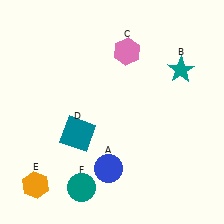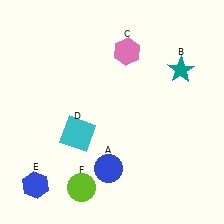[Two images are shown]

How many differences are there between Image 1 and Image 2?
There are 3 differences between the two images.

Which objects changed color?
D changed from teal to cyan. E changed from orange to blue. F changed from teal to lime.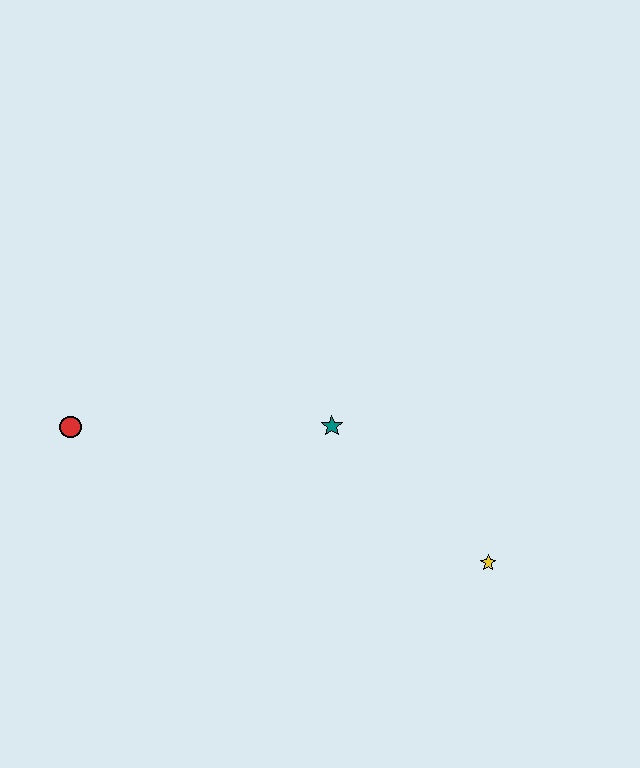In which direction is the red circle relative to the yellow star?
The red circle is to the left of the yellow star.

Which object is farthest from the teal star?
The red circle is farthest from the teal star.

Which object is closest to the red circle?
The teal star is closest to the red circle.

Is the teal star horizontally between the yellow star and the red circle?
Yes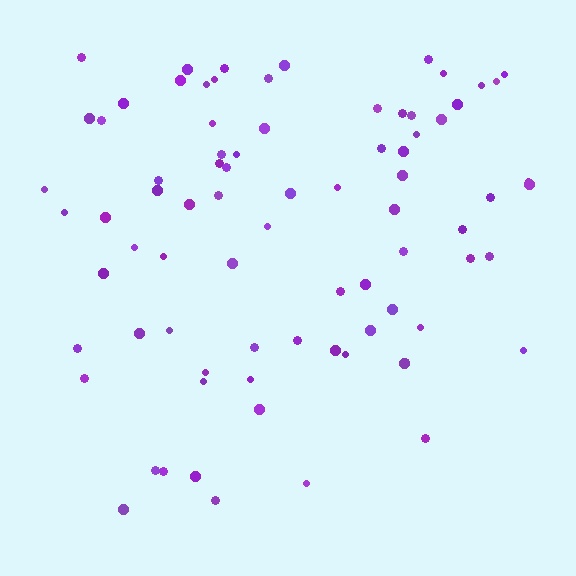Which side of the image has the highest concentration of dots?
The top.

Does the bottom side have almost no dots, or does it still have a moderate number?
Still a moderate number, just noticeably fewer than the top.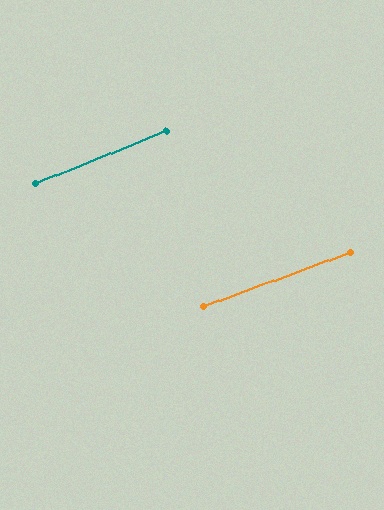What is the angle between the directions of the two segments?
Approximately 2 degrees.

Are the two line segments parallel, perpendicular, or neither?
Parallel — their directions differ by only 1.7°.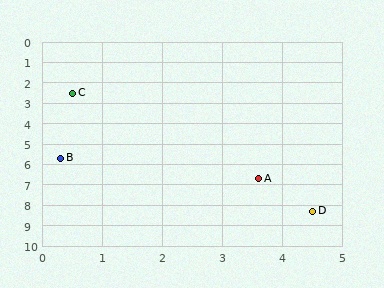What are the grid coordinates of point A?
Point A is at approximately (3.6, 6.7).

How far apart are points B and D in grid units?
Points B and D are about 4.9 grid units apart.